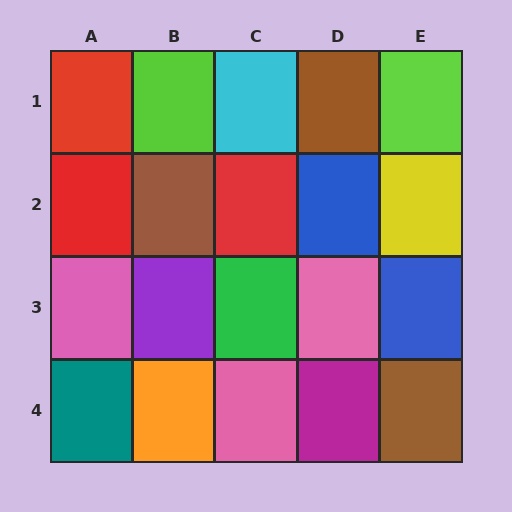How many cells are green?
1 cell is green.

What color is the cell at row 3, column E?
Blue.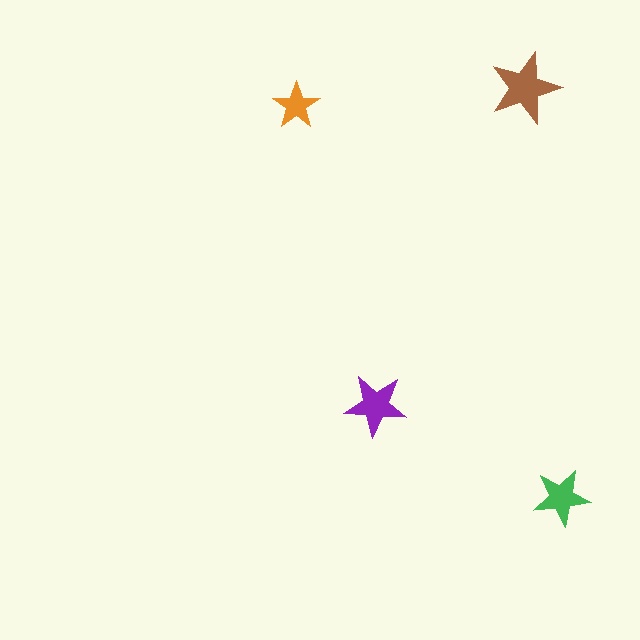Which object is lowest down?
The green star is bottommost.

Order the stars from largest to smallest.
the brown one, the purple one, the green one, the orange one.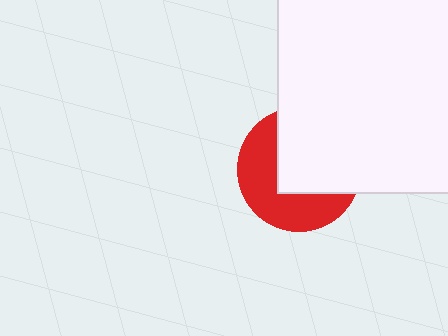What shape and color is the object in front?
The object in front is a white square.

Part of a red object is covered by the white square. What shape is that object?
It is a circle.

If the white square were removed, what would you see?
You would see the complete red circle.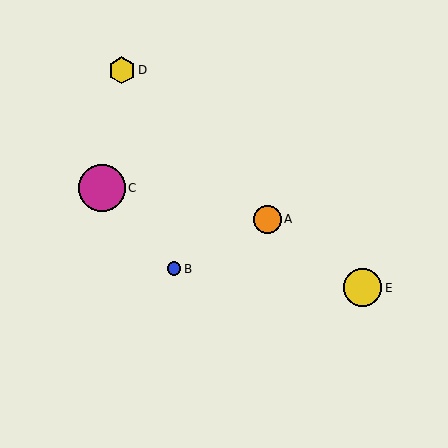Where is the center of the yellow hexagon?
The center of the yellow hexagon is at (122, 70).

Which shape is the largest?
The magenta circle (labeled C) is the largest.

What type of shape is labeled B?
Shape B is a blue circle.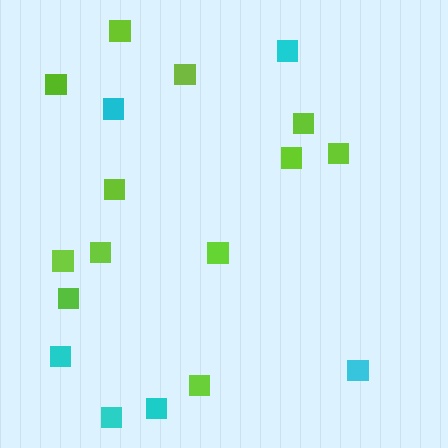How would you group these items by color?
There are 2 groups: one group of cyan squares (6) and one group of lime squares (12).